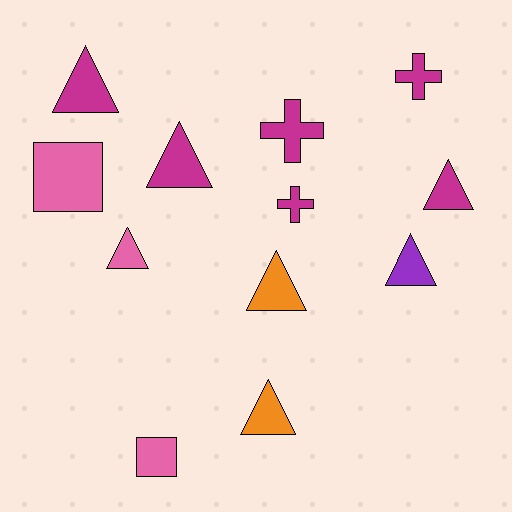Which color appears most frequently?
Magenta, with 6 objects.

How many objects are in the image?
There are 12 objects.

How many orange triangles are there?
There are 2 orange triangles.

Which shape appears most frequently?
Triangle, with 7 objects.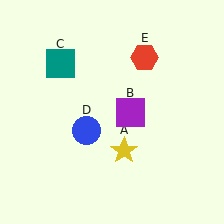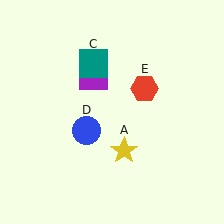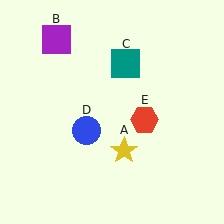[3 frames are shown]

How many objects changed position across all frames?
3 objects changed position: purple square (object B), teal square (object C), red hexagon (object E).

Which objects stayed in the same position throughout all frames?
Yellow star (object A) and blue circle (object D) remained stationary.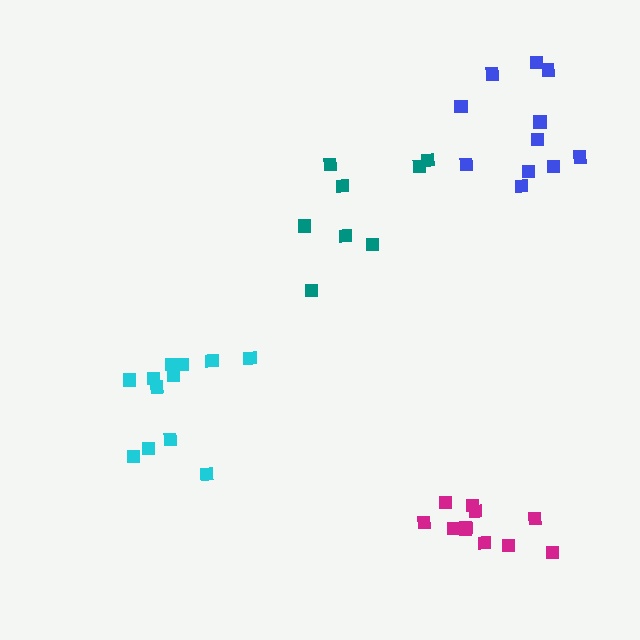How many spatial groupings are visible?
There are 4 spatial groupings.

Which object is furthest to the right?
The blue cluster is rightmost.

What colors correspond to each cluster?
The clusters are colored: cyan, blue, teal, magenta.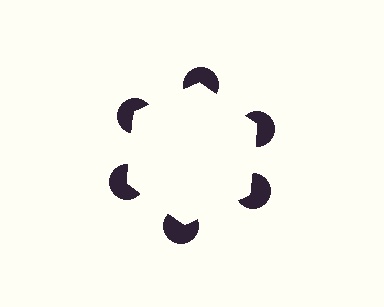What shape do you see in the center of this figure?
An illusory hexagon — its edges are inferred from the aligned wedge cuts in the pac-man discs, not physically drawn.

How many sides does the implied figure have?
6 sides.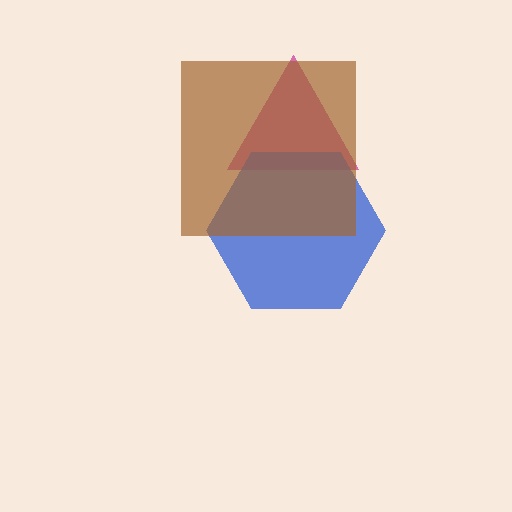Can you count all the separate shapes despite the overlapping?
Yes, there are 3 separate shapes.